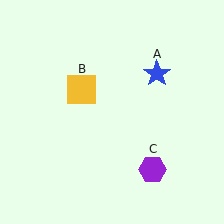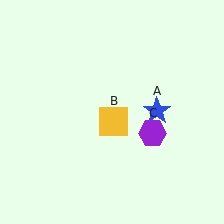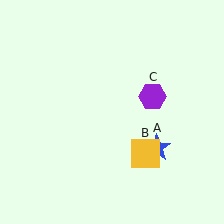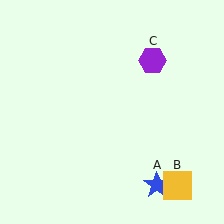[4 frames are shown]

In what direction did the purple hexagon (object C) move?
The purple hexagon (object C) moved up.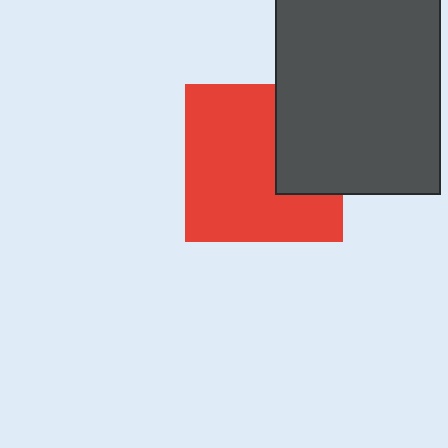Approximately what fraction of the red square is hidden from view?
Roughly 31% of the red square is hidden behind the dark gray rectangle.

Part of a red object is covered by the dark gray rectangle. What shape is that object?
It is a square.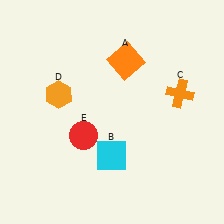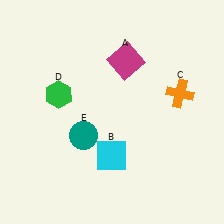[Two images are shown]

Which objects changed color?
A changed from orange to magenta. D changed from orange to green. E changed from red to teal.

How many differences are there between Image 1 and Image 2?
There are 3 differences between the two images.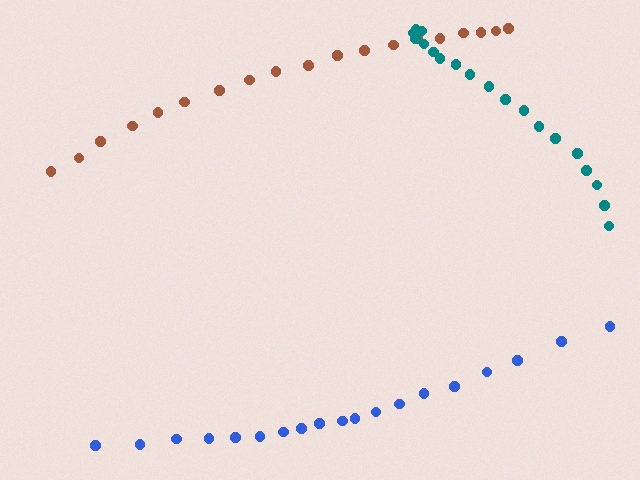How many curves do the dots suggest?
There are 3 distinct paths.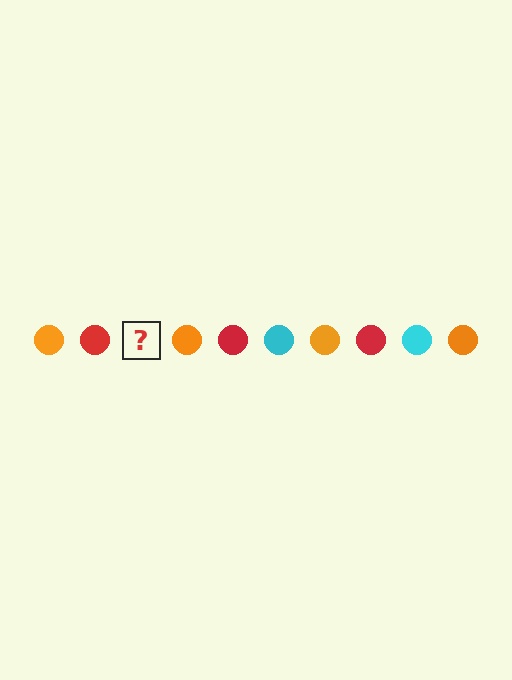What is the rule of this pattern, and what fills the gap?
The rule is that the pattern cycles through orange, red, cyan circles. The gap should be filled with a cyan circle.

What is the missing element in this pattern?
The missing element is a cyan circle.